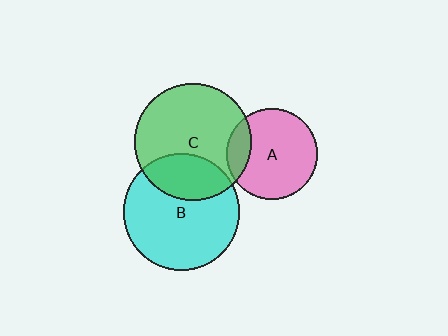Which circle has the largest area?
Circle C (green).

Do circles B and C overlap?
Yes.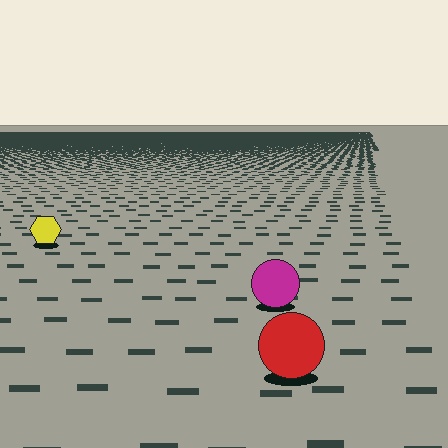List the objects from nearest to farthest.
From nearest to farthest: the red circle, the magenta circle, the yellow hexagon.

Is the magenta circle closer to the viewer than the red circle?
No. The red circle is closer — you can tell from the texture gradient: the ground texture is coarser near it.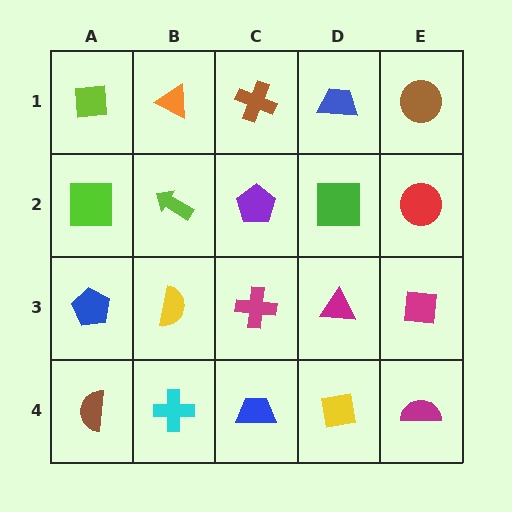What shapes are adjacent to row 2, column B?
An orange triangle (row 1, column B), a yellow semicircle (row 3, column B), a lime square (row 2, column A), a purple pentagon (row 2, column C).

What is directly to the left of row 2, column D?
A purple pentagon.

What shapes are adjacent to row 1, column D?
A green square (row 2, column D), a brown cross (row 1, column C), a brown circle (row 1, column E).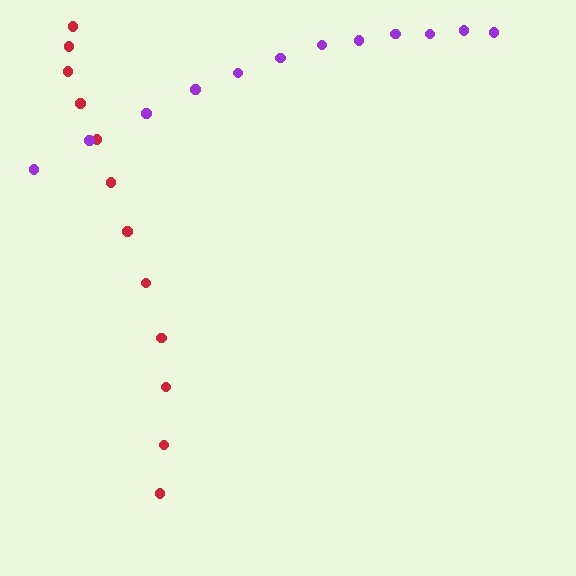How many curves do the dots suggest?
There are 2 distinct paths.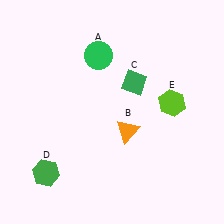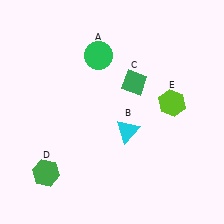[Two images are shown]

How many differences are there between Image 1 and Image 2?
There is 1 difference between the two images.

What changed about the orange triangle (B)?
In Image 1, B is orange. In Image 2, it changed to cyan.